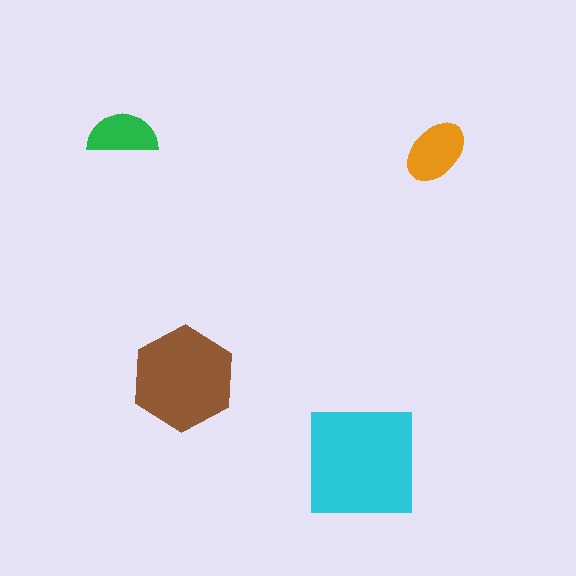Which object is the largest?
The cyan square.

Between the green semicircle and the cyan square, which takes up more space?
The cyan square.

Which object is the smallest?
The green semicircle.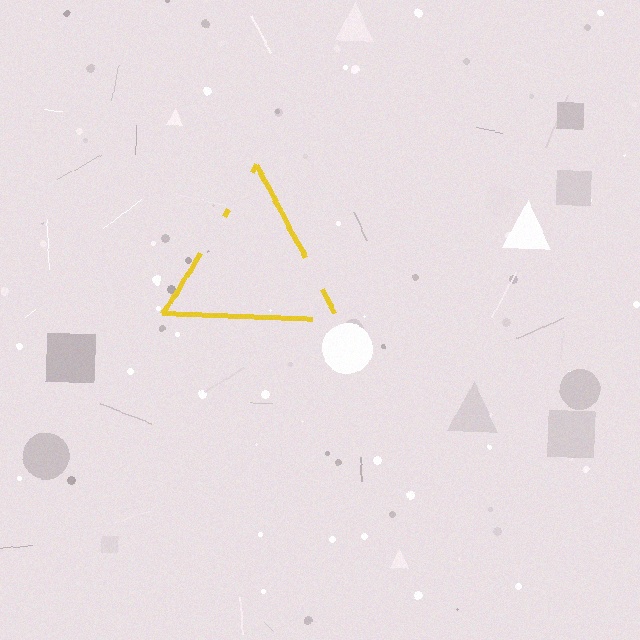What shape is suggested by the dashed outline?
The dashed outline suggests a triangle.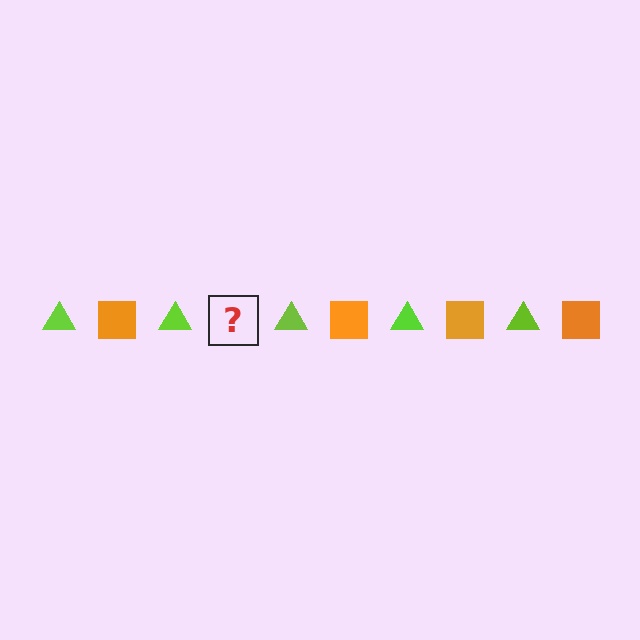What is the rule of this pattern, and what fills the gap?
The rule is that the pattern alternates between lime triangle and orange square. The gap should be filled with an orange square.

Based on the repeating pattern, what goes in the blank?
The blank should be an orange square.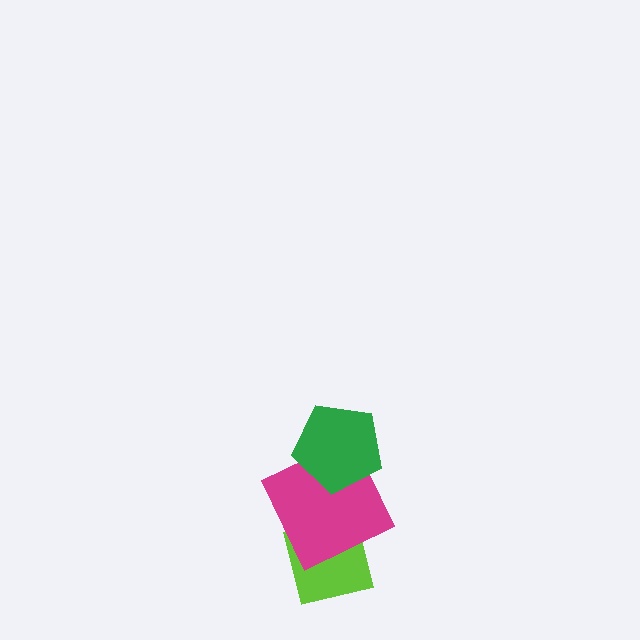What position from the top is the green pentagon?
The green pentagon is 1st from the top.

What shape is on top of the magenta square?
The green pentagon is on top of the magenta square.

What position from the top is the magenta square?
The magenta square is 2nd from the top.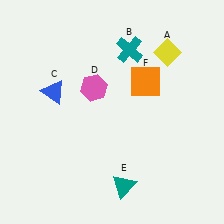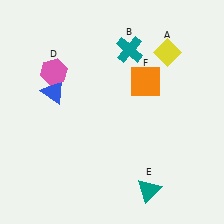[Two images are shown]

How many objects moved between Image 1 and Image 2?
2 objects moved between the two images.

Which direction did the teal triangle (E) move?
The teal triangle (E) moved right.